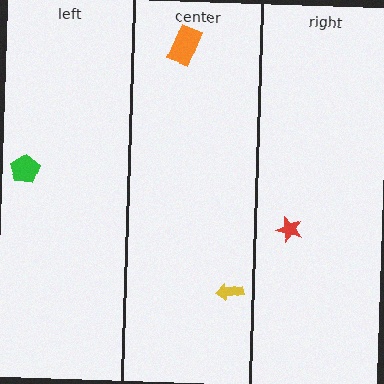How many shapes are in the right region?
1.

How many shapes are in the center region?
2.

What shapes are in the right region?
The red star.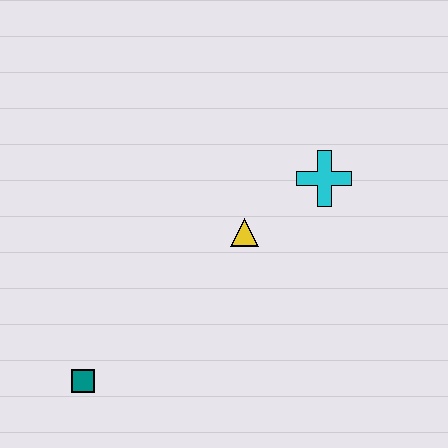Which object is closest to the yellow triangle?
The cyan cross is closest to the yellow triangle.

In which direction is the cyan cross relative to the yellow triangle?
The cyan cross is to the right of the yellow triangle.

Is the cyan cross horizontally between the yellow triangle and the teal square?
No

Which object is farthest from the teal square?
The cyan cross is farthest from the teal square.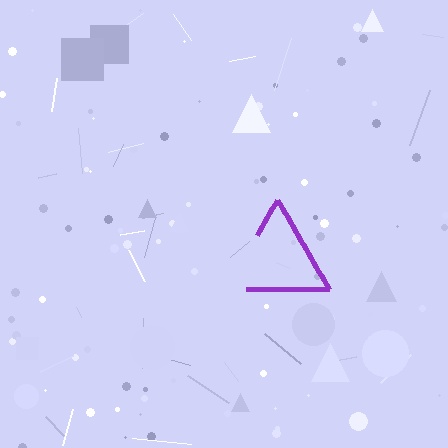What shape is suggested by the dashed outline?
The dashed outline suggests a triangle.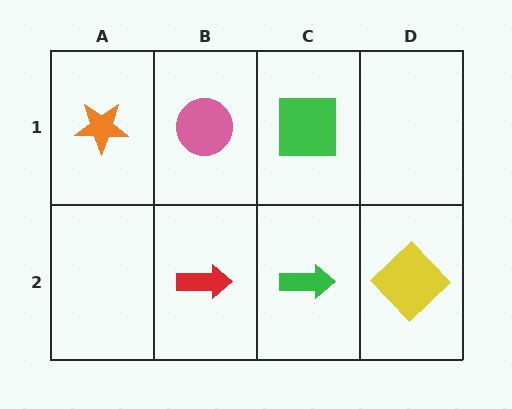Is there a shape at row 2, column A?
No, that cell is empty.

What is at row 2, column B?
A red arrow.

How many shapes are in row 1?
3 shapes.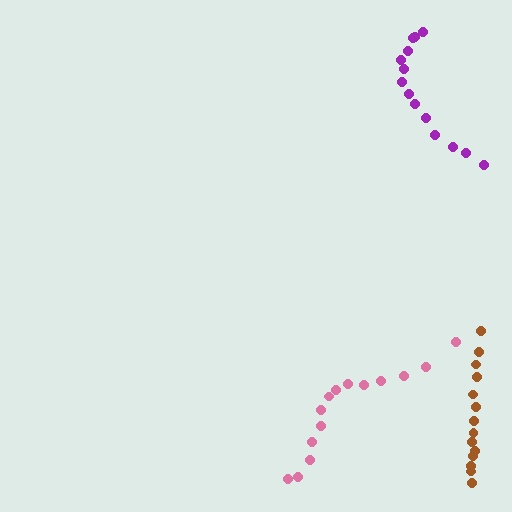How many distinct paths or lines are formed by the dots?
There are 3 distinct paths.